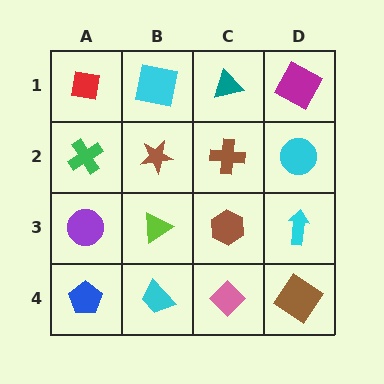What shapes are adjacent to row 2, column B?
A cyan square (row 1, column B), a lime triangle (row 3, column B), a green cross (row 2, column A), a brown cross (row 2, column C).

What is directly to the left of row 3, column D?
A brown hexagon.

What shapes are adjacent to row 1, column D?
A cyan circle (row 2, column D), a teal triangle (row 1, column C).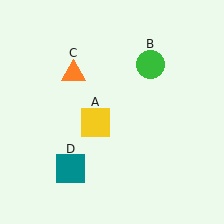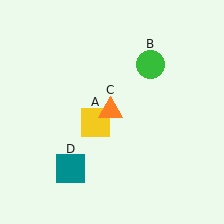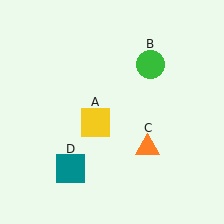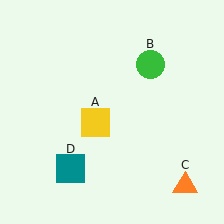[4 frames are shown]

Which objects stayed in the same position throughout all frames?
Yellow square (object A) and green circle (object B) and teal square (object D) remained stationary.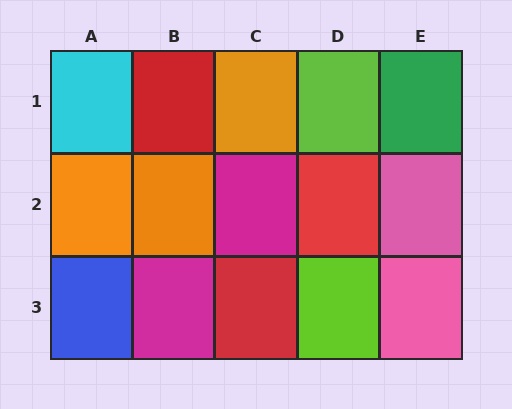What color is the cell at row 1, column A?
Cyan.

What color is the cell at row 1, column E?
Green.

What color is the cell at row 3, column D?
Lime.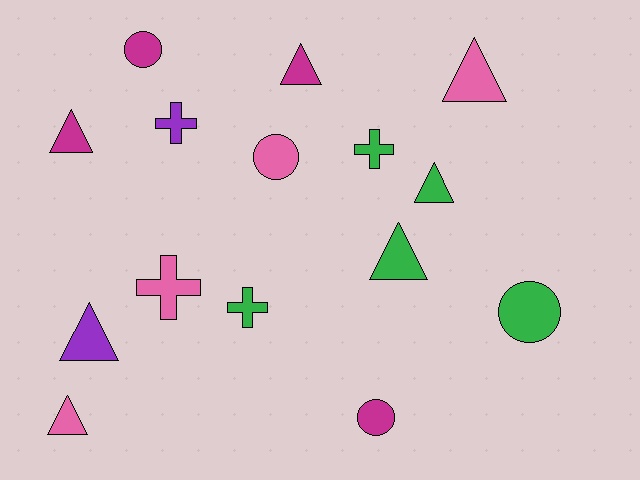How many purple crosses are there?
There is 1 purple cross.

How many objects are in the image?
There are 15 objects.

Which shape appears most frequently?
Triangle, with 7 objects.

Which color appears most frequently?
Green, with 5 objects.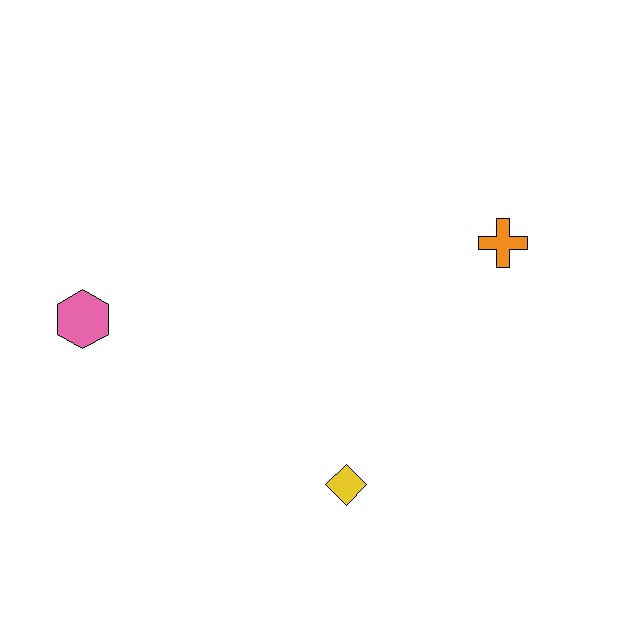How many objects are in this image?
There are 3 objects.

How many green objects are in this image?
There are no green objects.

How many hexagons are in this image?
There is 1 hexagon.